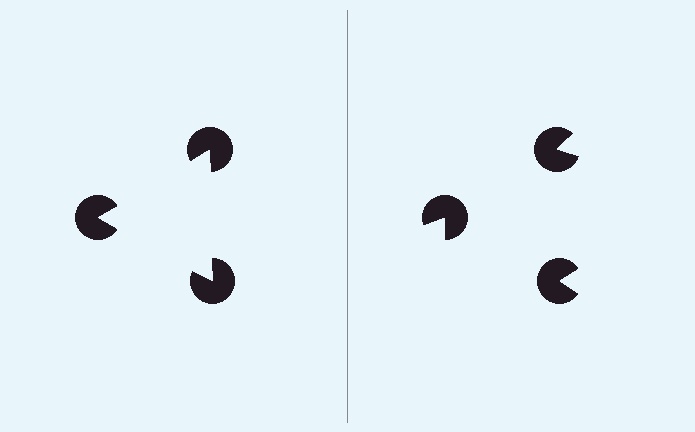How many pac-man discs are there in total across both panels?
6 — 3 on each side.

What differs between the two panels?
The pac-man discs are positioned identically on both sides; only the wedge orientations differ. On the left they align to a triangle; on the right they are misaligned.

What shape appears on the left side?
An illusory triangle.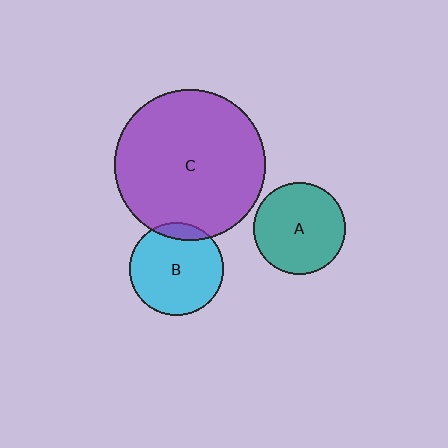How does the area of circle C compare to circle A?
Approximately 2.7 times.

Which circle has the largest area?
Circle C (purple).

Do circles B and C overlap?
Yes.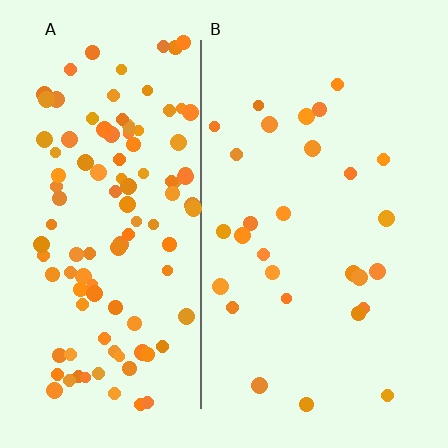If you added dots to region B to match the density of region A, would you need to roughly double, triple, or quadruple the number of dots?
Approximately quadruple.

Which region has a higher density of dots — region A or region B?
A (the left).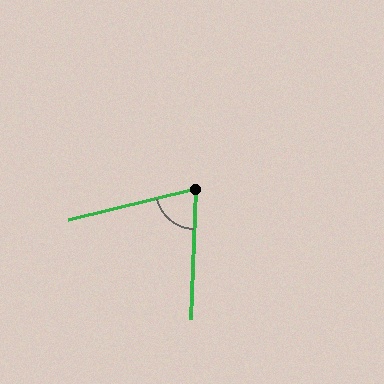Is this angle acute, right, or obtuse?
It is acute.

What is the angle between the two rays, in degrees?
Approximately 74 degrees.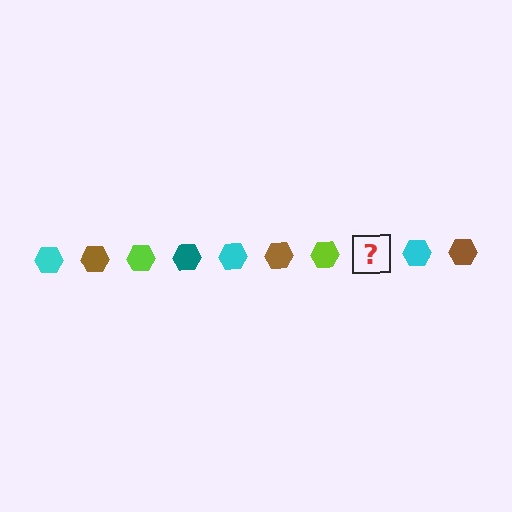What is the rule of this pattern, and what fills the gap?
The rule is that the pattern cycles through cyan, brown, lime, teal hexagons. The gap should be filled with a teal hexagon.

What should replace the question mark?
The question mark should be replaced with a teal hexagon.